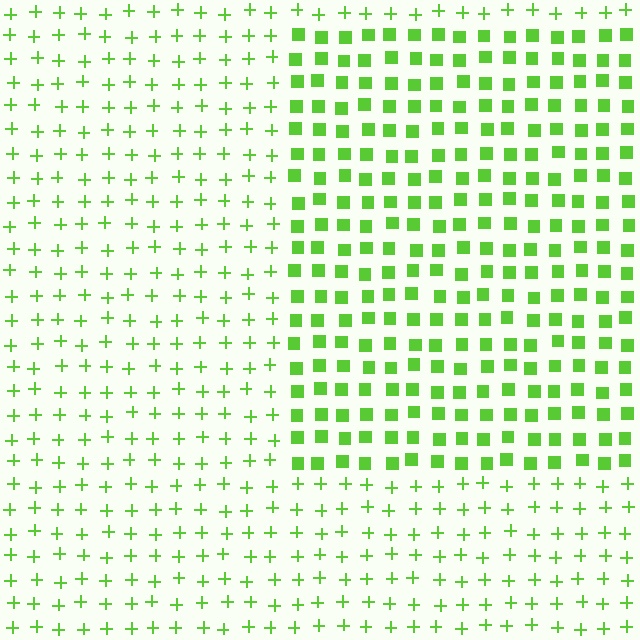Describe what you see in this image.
The image is filled with small lime elements arranged in a uniform grid. A rectangle-shaped region contains squares, while the surrounding area contains plus signs. The boundary is defined purely by the change in element shape.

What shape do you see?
I see a rectangle.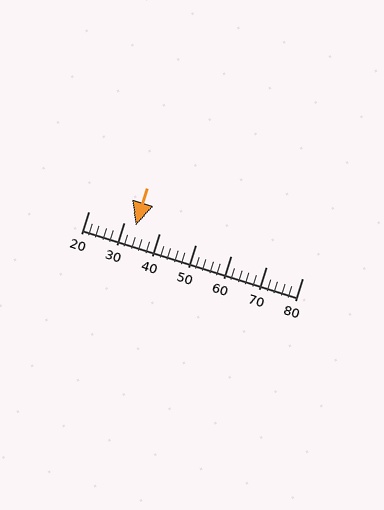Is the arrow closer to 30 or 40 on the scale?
The arrow is closer to 30.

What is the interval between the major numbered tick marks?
The major tick marks are spaced 10 units apart.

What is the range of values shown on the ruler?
The ruler shows values from 20 to 80.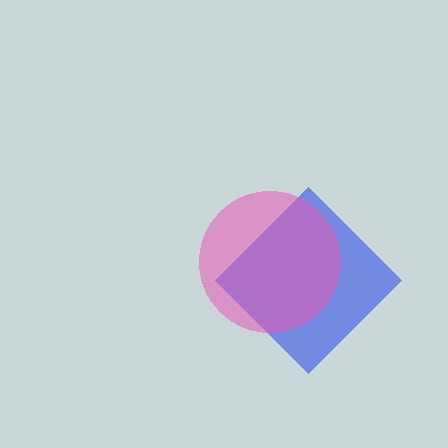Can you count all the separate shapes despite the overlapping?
Yes, there are 2 separate shapes.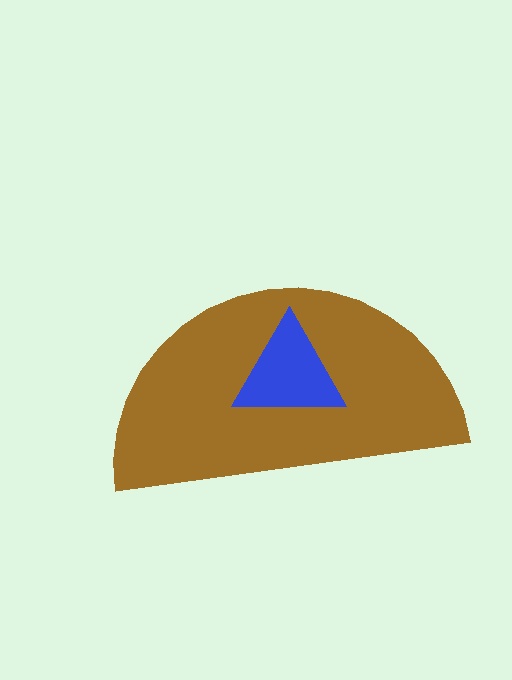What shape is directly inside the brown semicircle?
The blue triangle.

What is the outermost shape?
The brown semicircle.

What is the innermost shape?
The blue triangle.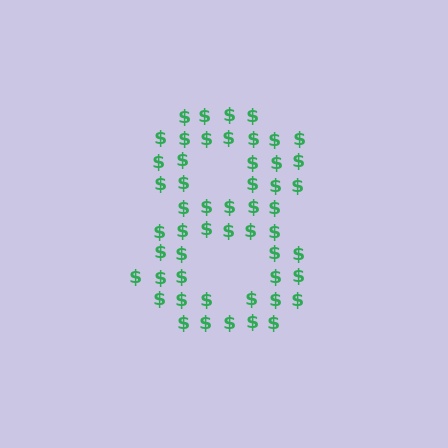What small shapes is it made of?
It is made of small dollar signs.